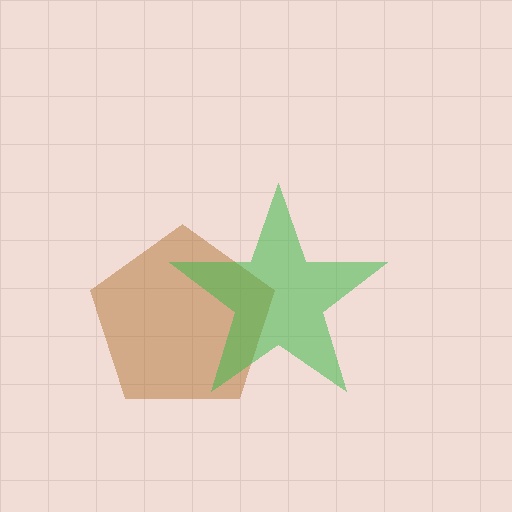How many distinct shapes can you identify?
There are 2 distinct shapes: a brown pentagon, a green star.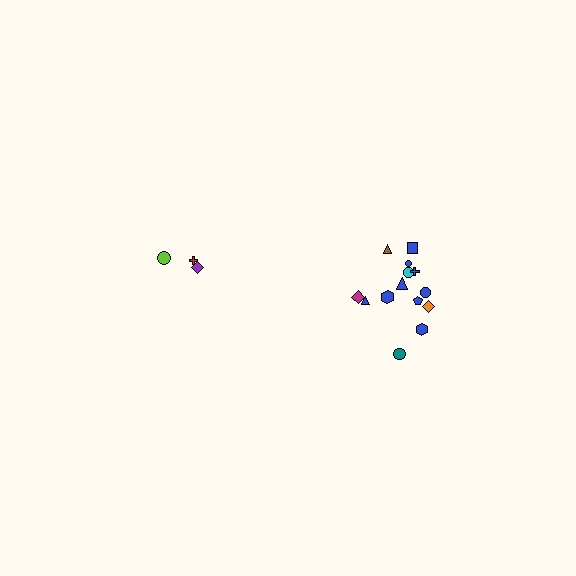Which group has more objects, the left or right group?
The right group.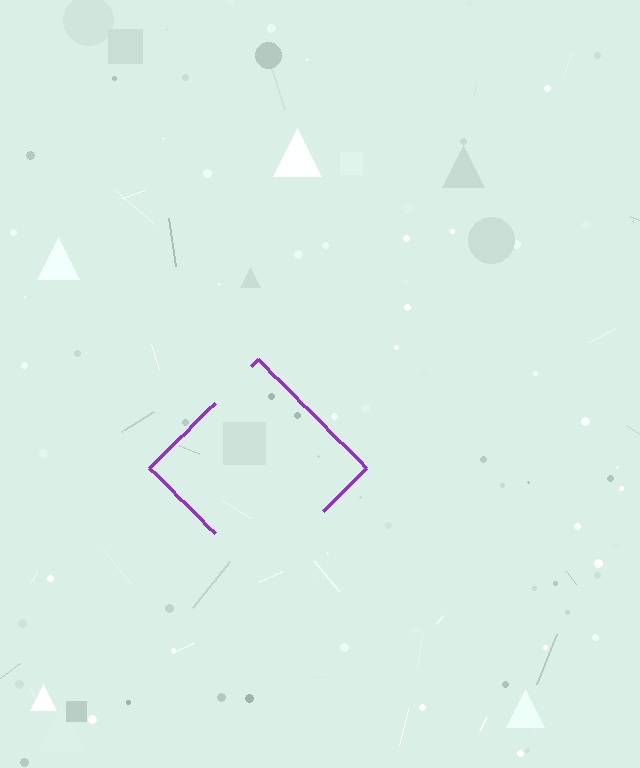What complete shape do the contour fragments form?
The contour fragments form a diamond.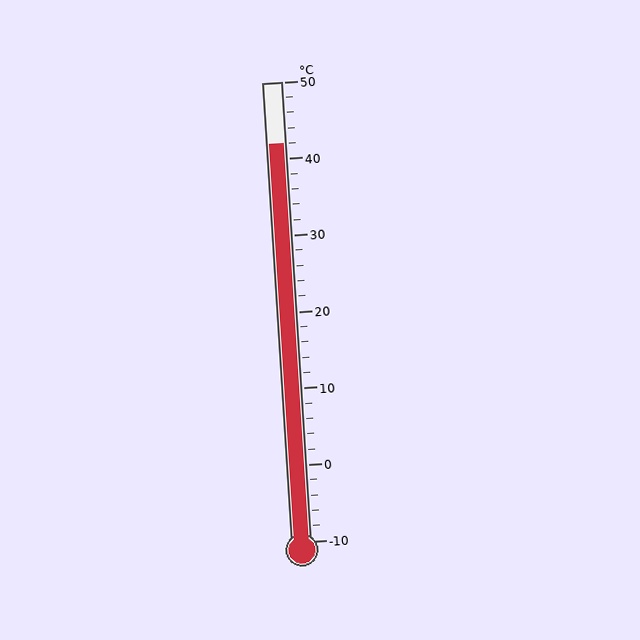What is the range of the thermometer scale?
The thermometer scale ranges from -10°C to 50°C.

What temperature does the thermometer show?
The thermometer shows approximately 42°C.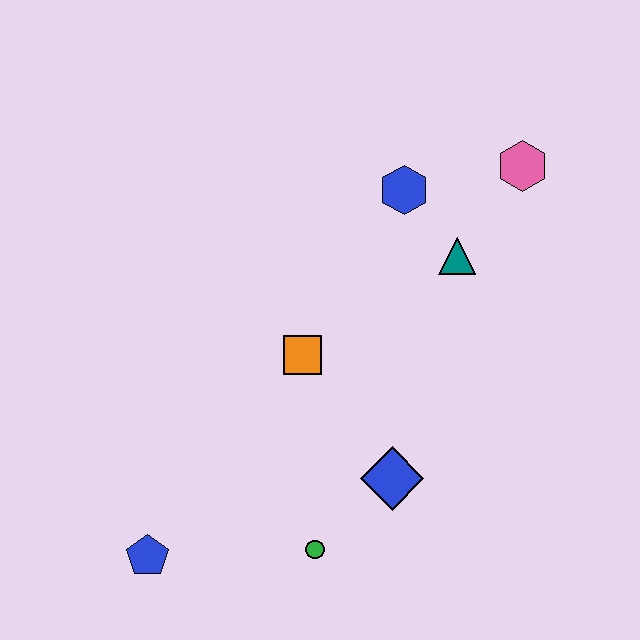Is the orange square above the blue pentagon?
Yes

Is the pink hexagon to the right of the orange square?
Yes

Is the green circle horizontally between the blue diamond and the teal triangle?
No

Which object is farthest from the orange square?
The pink hexagon is farthest from the orange square.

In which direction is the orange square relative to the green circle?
The orange square is above the green circle.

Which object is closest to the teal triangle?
The blue hexagon is closest to the teal triangle.